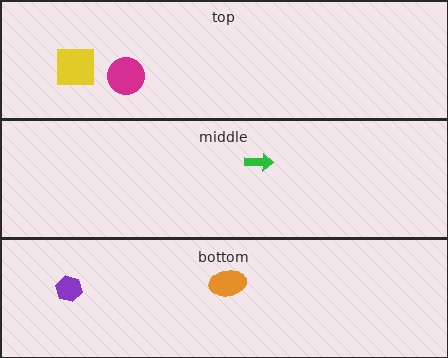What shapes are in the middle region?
The green arrow.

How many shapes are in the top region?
2.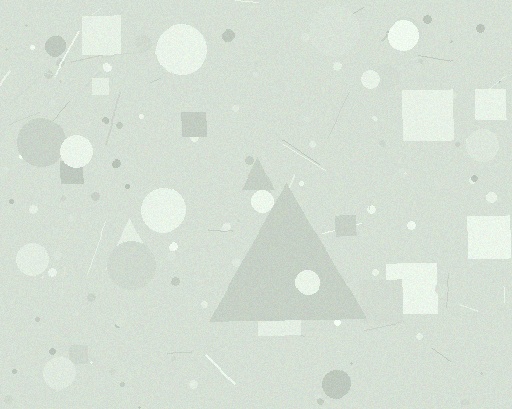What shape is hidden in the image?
A triangle is hidden in the image.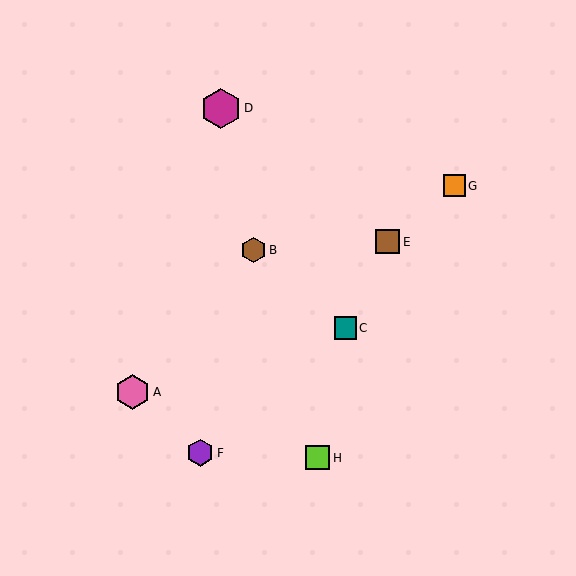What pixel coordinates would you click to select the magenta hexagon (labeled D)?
Click at (221, 108) to select the magenta hexagon D.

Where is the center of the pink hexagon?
The center of the pink hexagon is at (133, 392).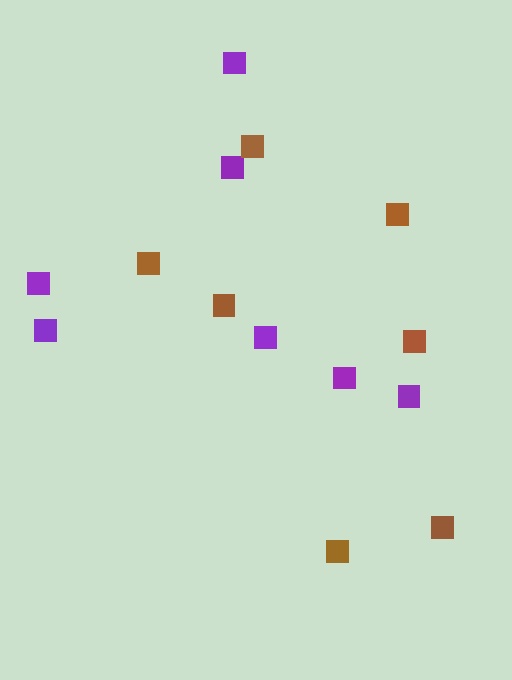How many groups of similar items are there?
There are 2 groups: one group of purple squares (7) and one group of brown squares (7).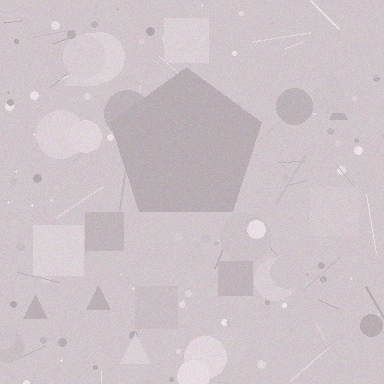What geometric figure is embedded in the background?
A pentagon is embedded in the background.